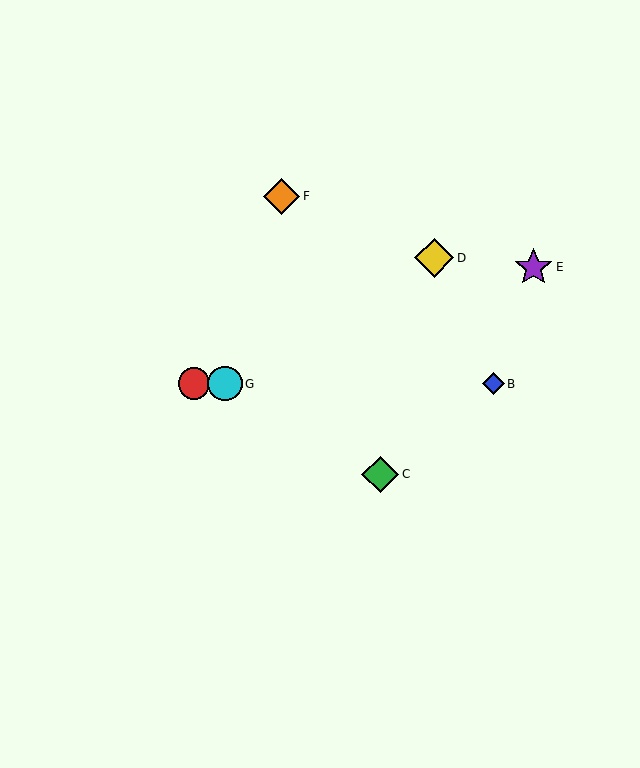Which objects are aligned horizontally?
Objects A, B, G are aligned horizontally.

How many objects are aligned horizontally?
3 objects (A, B, G) are aligned horizontally.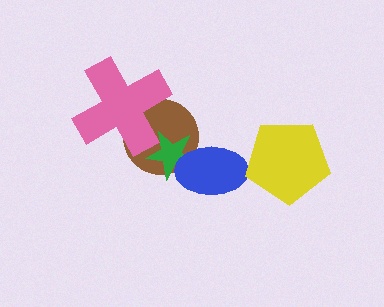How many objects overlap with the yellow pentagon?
0 objects overlap with the yellow pentagon.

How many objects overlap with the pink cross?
1 object overlaps with the pink cross.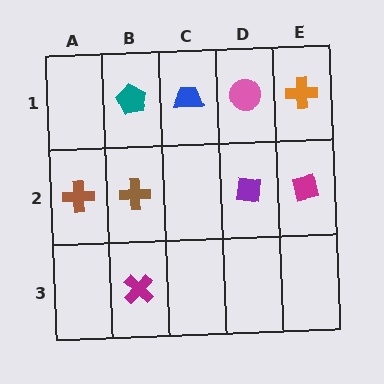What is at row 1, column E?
An orange cross.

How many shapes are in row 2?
4 shapes.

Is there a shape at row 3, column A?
No, that cell is empty.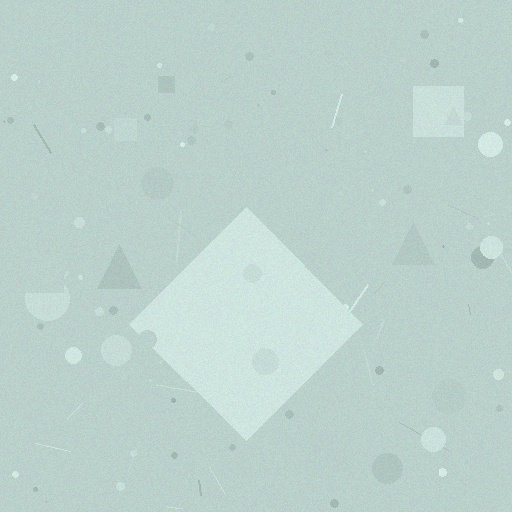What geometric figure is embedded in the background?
A diamond is embedded in the background.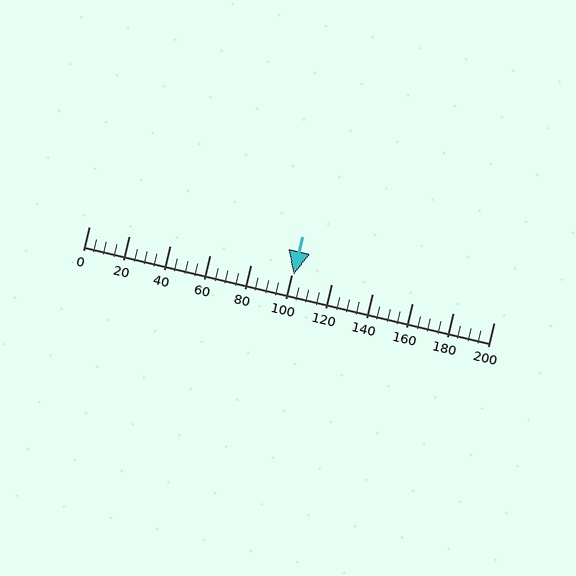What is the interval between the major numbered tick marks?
The major tick marks are spaced 20 units apart.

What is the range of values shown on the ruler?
The ruler shows values from 0 to 200.